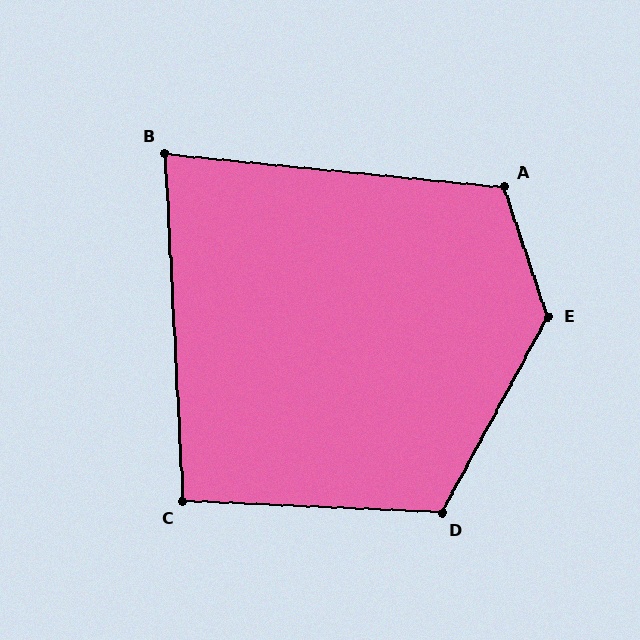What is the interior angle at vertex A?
Approximately 114 degrees (obtuse).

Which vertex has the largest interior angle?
E, at approximately 133 degrees.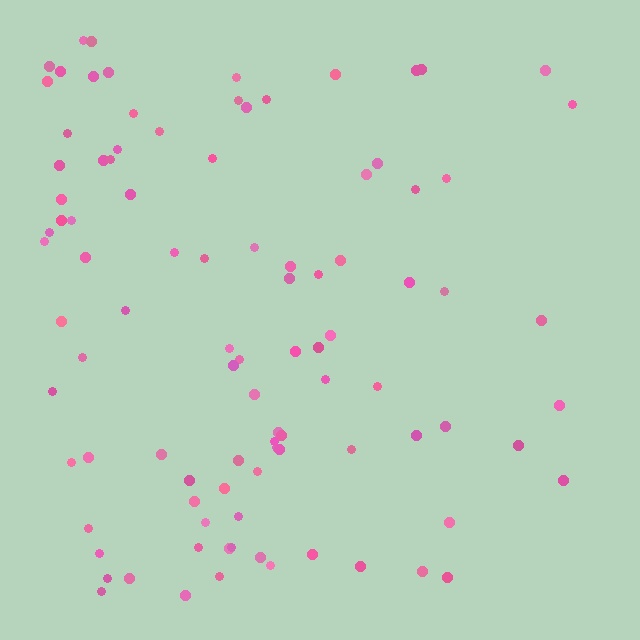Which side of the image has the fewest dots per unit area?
The right.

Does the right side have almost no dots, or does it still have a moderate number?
Still a moderate number, just noticeably fewer than the left.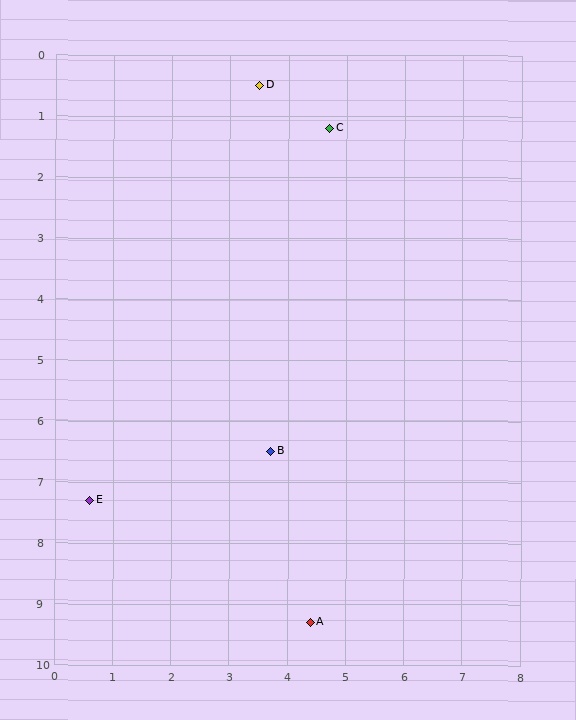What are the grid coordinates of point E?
Point E is at approximately (0.6, 7.3).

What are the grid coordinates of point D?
Point D is at approximately (3.5, 0.5).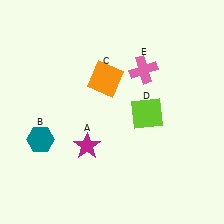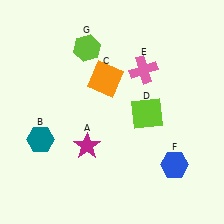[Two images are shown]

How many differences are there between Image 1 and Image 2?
There are 2 differences between the two images.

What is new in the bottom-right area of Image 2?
A blue hexagon (F) was added in the bottom-right area of Image 2.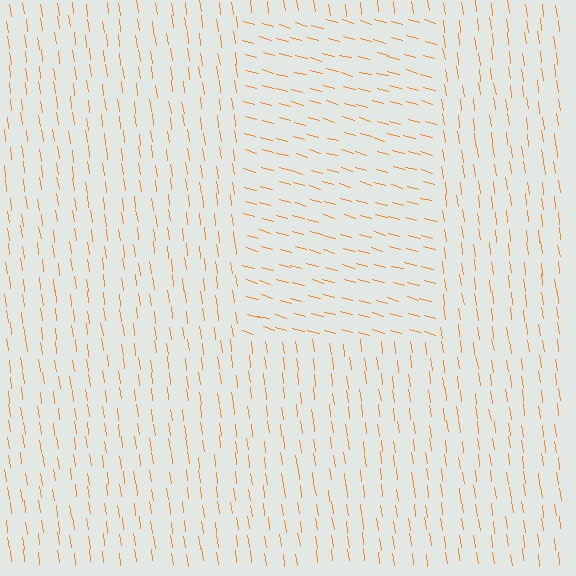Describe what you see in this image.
The image is filled with small orange line segments. A rectangle region in the image has lines oriented differently from the surrounding lines, creating a visible texture boundary.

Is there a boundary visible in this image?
Yes, there is a texture boundary formed by a change in line orientation.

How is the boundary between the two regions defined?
The boundary is defined purely by a change in line orientation (approximately 67 degrees difference). All lines are the same color and thickness.